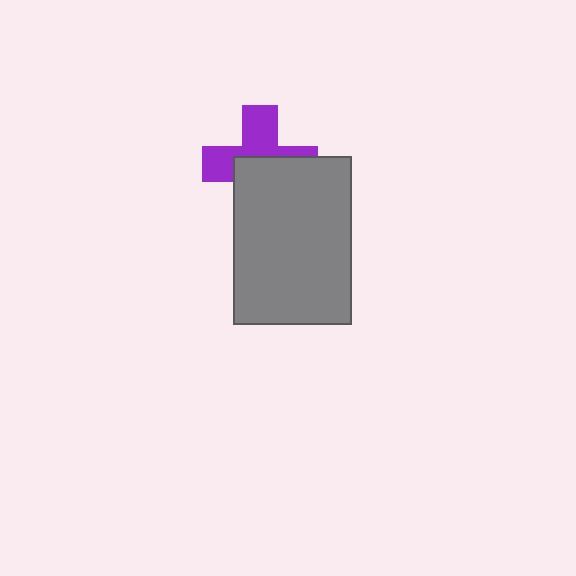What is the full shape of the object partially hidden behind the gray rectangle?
The partially hidden object is a purple cross.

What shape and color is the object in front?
The object in front is a gray rectangle.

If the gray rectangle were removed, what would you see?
You would see the complete purple cross.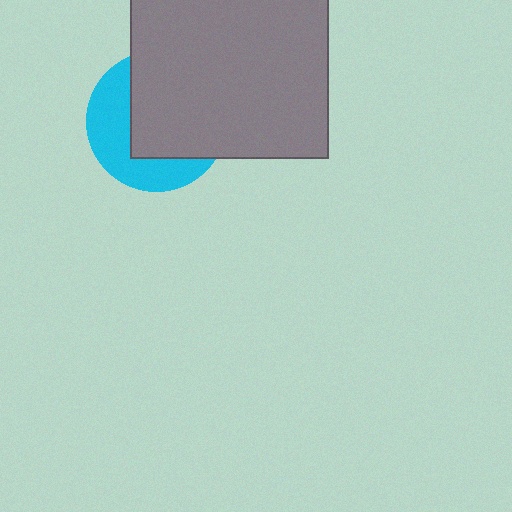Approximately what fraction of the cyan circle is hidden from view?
Roughly 60% of the cyan circle is hidden behind the gray square.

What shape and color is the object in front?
The object in front is a gray square.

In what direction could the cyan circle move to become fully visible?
The cyan circle could move toward the lower-left. That would shift it out from behind the gray square entirely.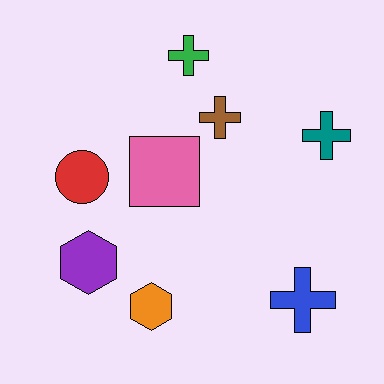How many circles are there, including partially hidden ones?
There is 1 circle.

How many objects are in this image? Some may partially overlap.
There are 8 objects.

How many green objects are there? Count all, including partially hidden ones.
There is 1 green object.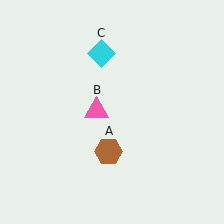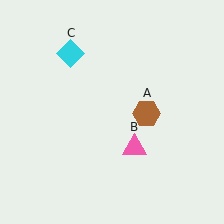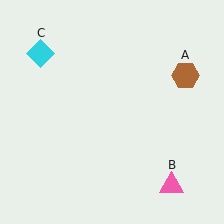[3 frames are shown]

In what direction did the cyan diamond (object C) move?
The cyan diamond (object C) moved left.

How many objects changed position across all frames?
3 objects changed position: brown hexagon (object A), pink triangle (object B), cyan diamond (object C).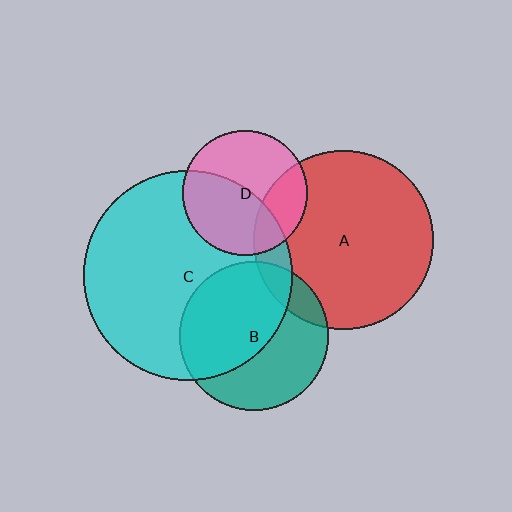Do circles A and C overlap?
Yes.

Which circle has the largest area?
Circle C (cyan).